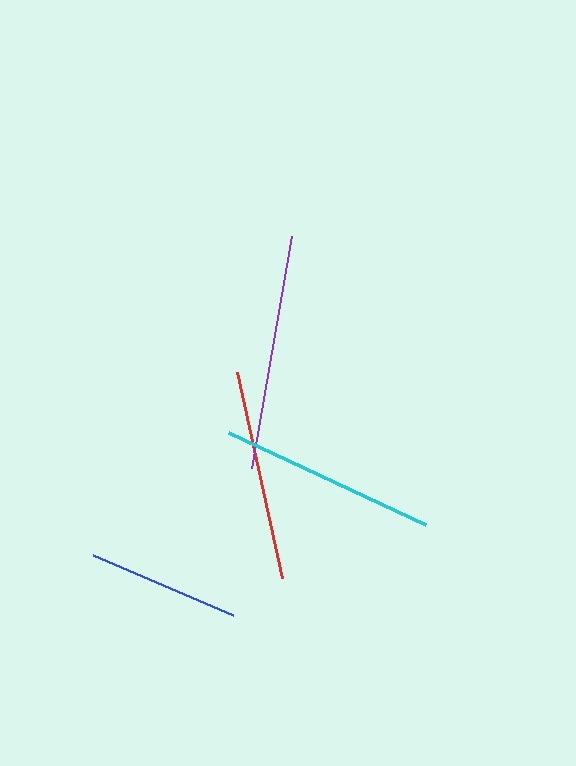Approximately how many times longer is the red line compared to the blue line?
The red line is approximately 1.4 times the length of the blue line.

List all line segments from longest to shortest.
From longest to shortest: purple, cyan, red, blue.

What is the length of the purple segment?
The purple segment is approximately 236 pixels long.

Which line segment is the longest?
The purple line is the longest at approximately 236 pixels.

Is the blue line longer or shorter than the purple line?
The purple line is longer than the blue line.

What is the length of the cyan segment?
The cyan segment is approximately 217 pixels long.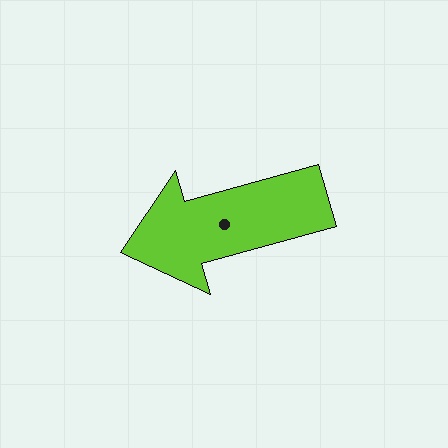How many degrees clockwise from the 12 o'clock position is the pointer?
Approximately 254 degrees.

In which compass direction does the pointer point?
West.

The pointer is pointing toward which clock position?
Roughly 8 o'clock.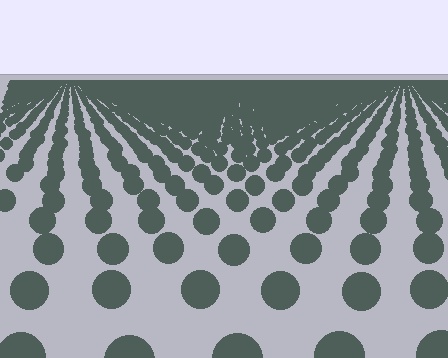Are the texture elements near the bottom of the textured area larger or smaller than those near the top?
Larger. Near the bottom, elements are closer to the viewer and appear at a bigger on-screen size.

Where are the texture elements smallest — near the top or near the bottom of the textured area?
Near the top.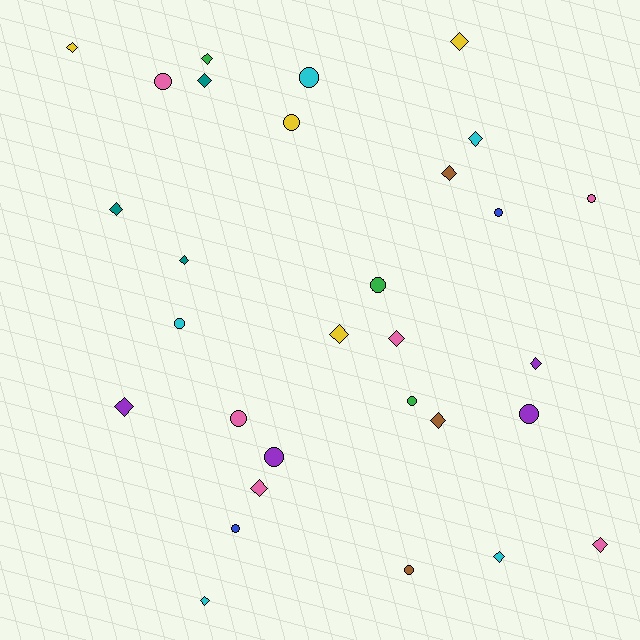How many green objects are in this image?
There are 3 green objects.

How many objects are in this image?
There are 30 objects.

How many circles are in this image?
There are 13 circles.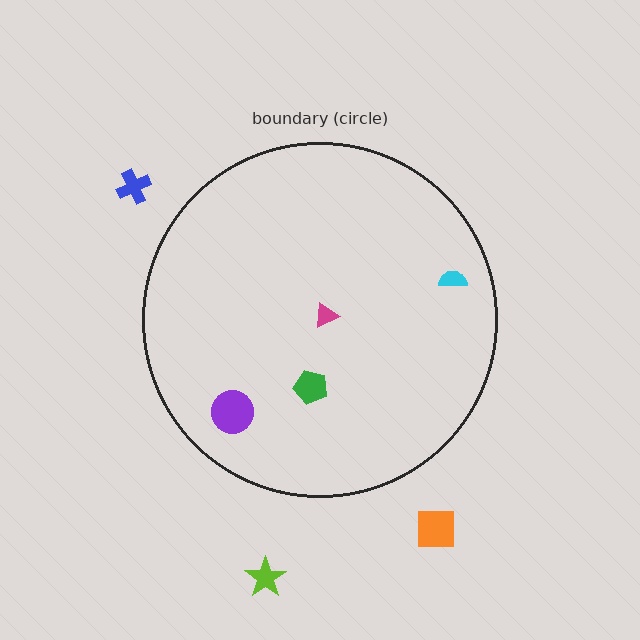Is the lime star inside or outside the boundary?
Outside.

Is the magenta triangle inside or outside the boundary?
Inside.